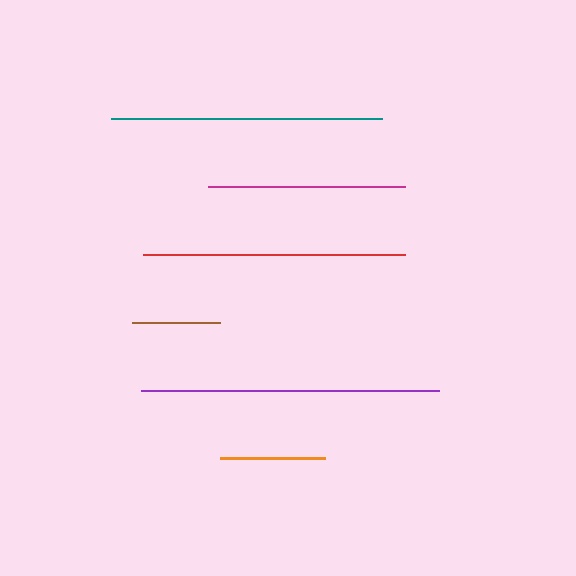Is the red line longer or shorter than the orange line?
The red line is longer than the orange line.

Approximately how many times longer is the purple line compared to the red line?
The purple line is approximately 1.1 times the length of the red line.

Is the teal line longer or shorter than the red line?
The teal line is longer than the red line.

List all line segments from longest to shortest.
From longest to shortest: purple, teal, red, magenta, orange, brown.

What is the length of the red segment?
The red segment is approximately 262 pixels long.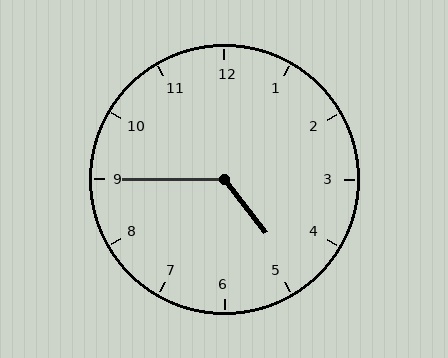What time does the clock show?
4:45.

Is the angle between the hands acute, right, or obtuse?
It is obtuse.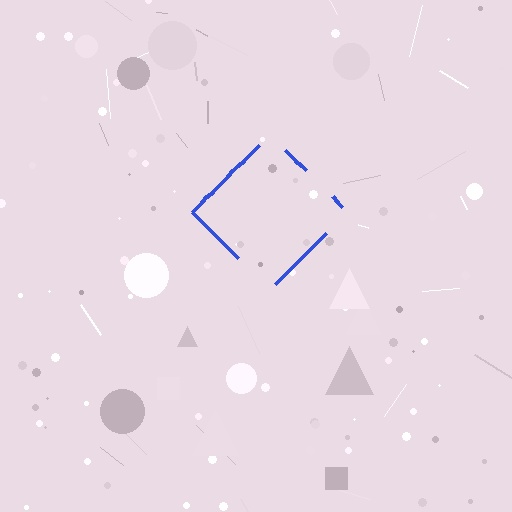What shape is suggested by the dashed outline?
The dashed outline suggests a diamond.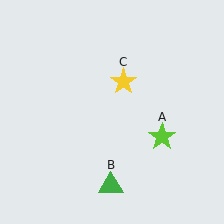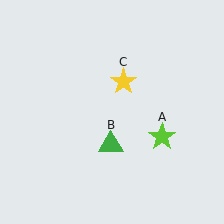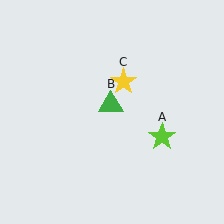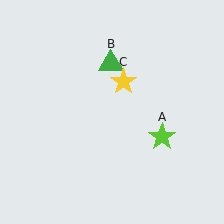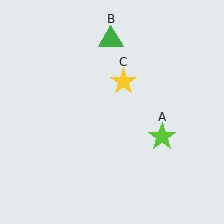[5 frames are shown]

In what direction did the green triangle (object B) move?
The green triangle (object B) moved up.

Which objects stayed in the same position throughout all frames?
Lime star (object A) and yellow star (object C) remained stationary.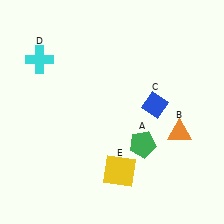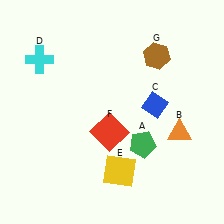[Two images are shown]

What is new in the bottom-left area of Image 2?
A red square (F) was added in the bottom-left area of Image 2.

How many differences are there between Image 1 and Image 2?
There are 2 differences between the two images.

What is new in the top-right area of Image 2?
A brown hexagon (G) was added in the top-right area of Image 2.